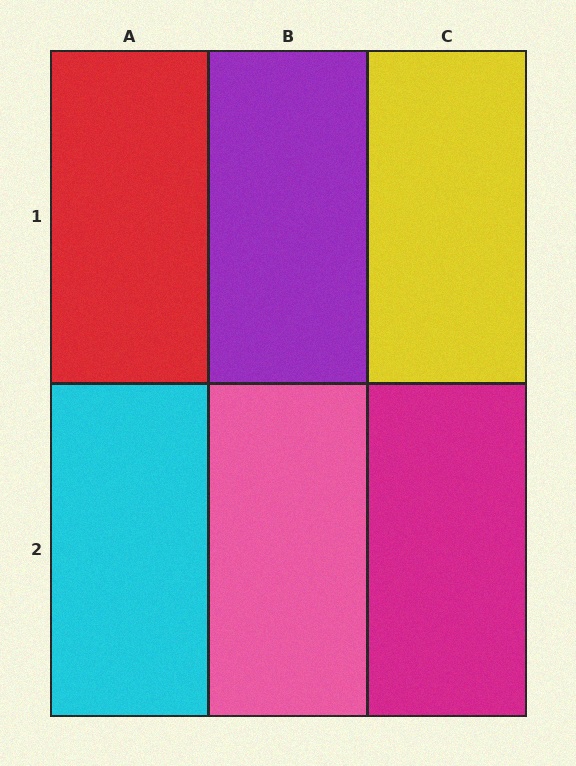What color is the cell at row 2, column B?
Pink.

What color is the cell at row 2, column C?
Magenta.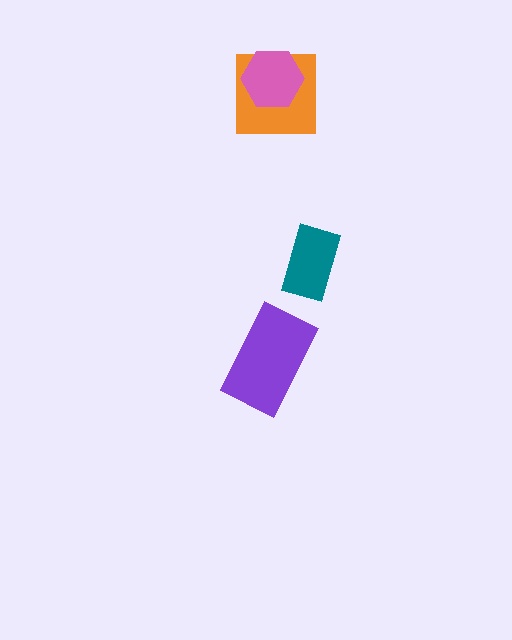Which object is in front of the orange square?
The pink hexagon is in front of the orange square.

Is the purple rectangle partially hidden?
No, no other shape covers it.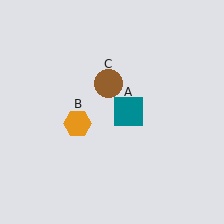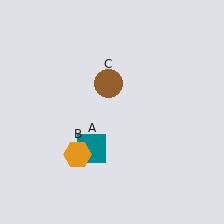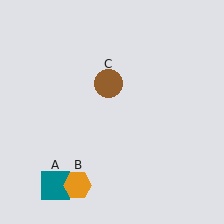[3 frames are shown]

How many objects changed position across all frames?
2 objects changed position: teal square (object A), orange hexagon (object B).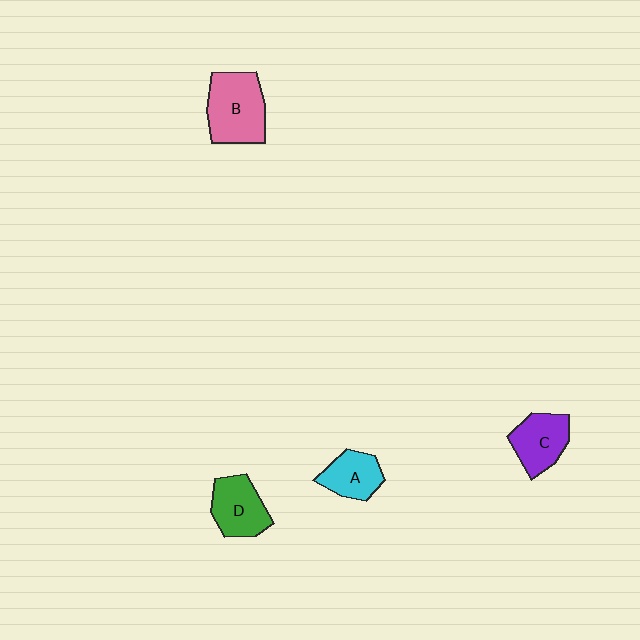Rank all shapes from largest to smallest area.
From largest to smallest: B (pink), D (green), C (purple), A (cyan).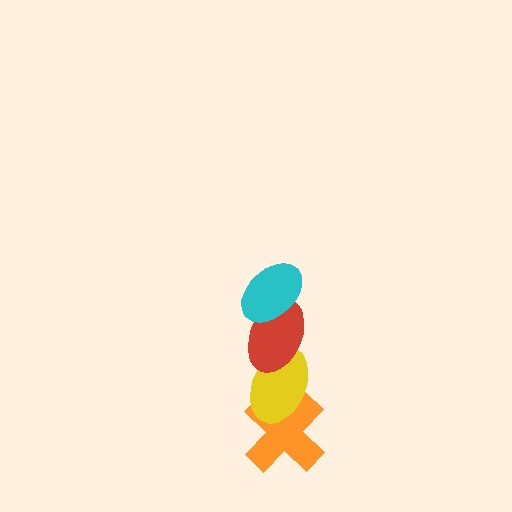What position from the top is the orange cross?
The orange cross is 4th from the top.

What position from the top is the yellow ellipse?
The yellow ellipse is 3rd from the top.